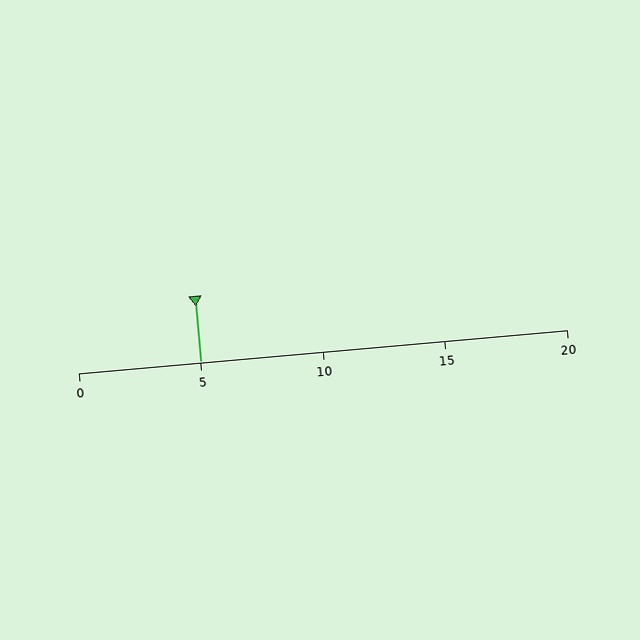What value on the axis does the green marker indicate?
The marker indicates approximately 5.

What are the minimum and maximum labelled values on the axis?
The axis runs from 0 to 20.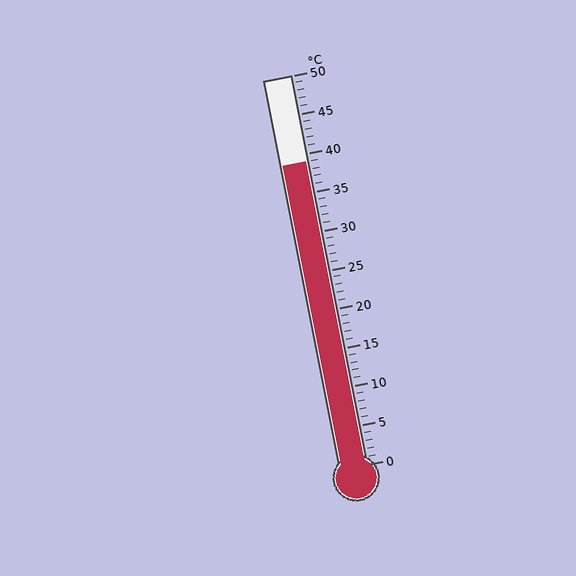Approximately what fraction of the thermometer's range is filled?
The thermometer is filled to approximately 80% of its range.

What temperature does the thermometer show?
The thermometer shows approximately 39°C.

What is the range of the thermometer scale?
The thermometer scale ranges from 0°C to 50°C.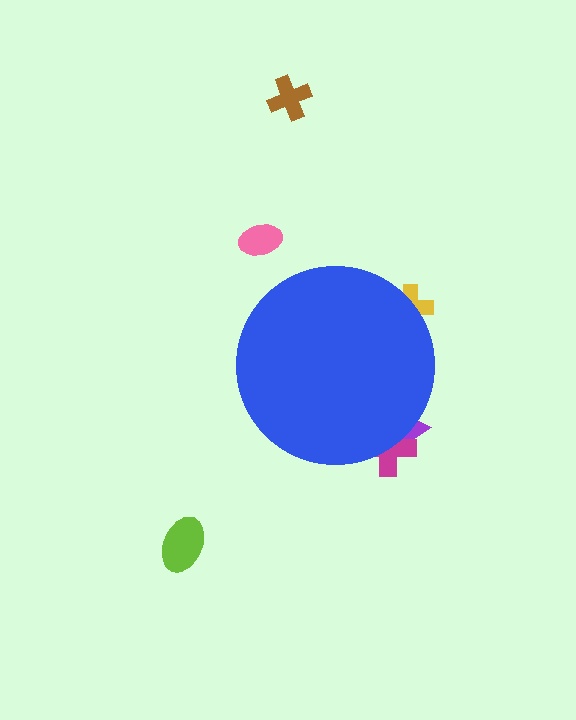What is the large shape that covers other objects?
A blue circle.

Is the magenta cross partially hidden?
Yes, the magenta cross is partially hidden behind the blue circle.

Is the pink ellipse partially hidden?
No, the pink ellipse is fully visible.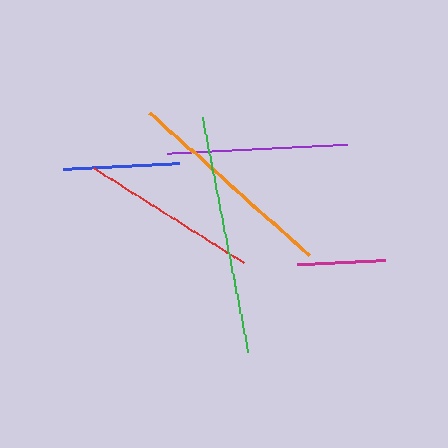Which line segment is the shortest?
The magenta line is the shortest at approximately 88 pixels.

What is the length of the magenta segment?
The magenta segment is approximately 88 pixels long.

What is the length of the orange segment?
The orange segment is approximately 214 pixels long.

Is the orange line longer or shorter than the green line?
The green line is longer than the orange line.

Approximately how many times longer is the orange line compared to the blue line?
The orange line is approximately 1.8 times the length of the blue line.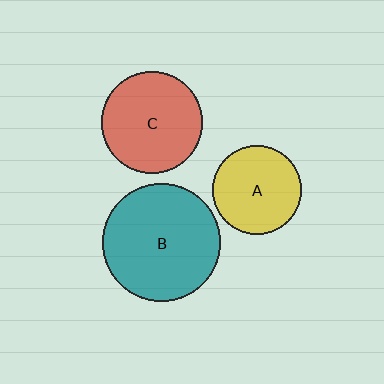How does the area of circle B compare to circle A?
Approximately 1.8 times.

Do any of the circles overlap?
No, none of the circles overlap.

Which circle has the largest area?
Circle B (teal).